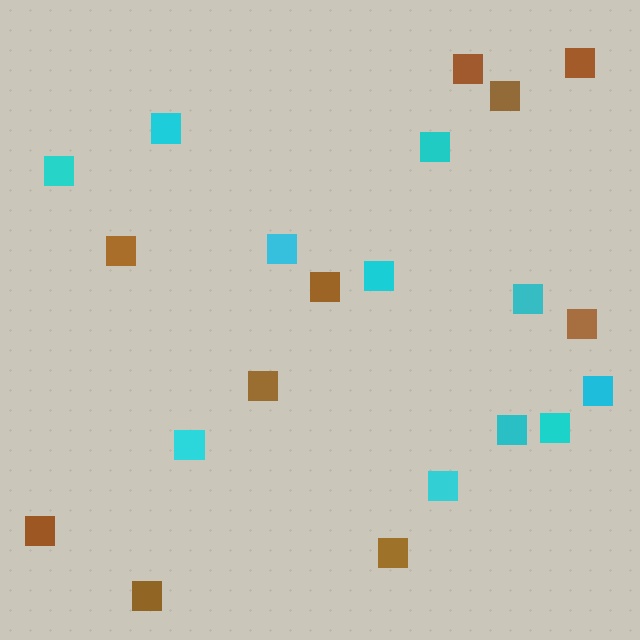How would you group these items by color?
There are 2 groups: one group of cyan squares (11) and one group of brown squares (10).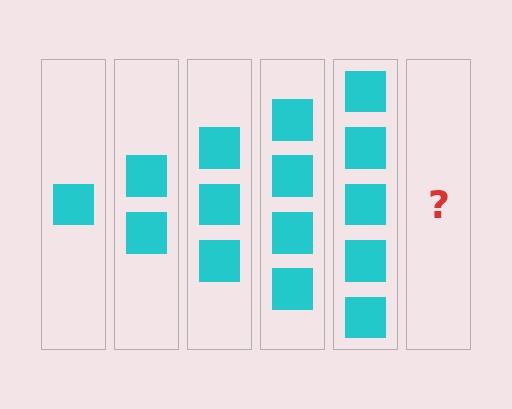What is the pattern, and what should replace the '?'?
The pattern is that each step adds one more square. The '?' should be 6 squares.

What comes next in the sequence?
The next element should be 6 squares.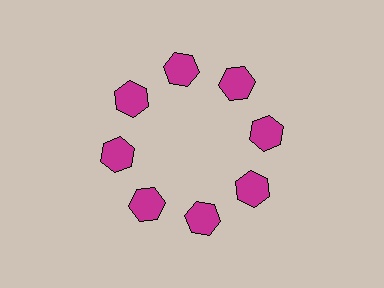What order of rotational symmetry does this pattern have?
This pattern has 8-fold rotational symmetry.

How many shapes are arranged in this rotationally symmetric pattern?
There are 8 shapes, arranged in 8 groups of 1.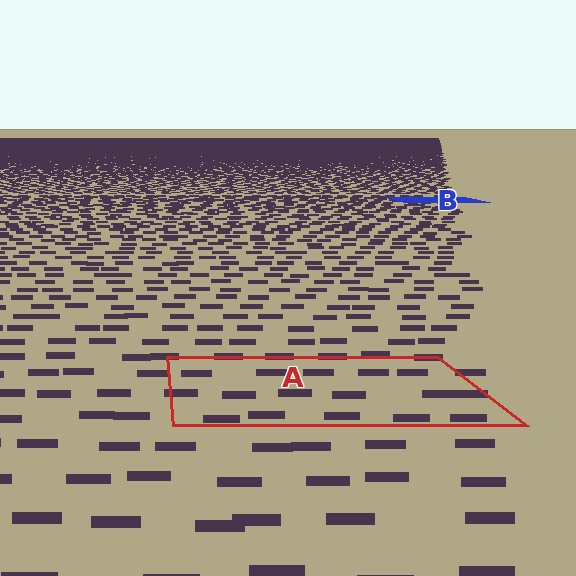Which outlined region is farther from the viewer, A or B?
Region B is farther from the viewer — the texture elements inside it appear smaller and more densely packed.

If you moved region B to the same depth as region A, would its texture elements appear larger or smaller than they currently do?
They would appear larger. At a closer depth, the same texture elements are projected at a bigger on-screen size.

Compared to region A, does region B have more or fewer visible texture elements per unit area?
Region B has more texture elements per unit area — they are packed more densely because it is farther away.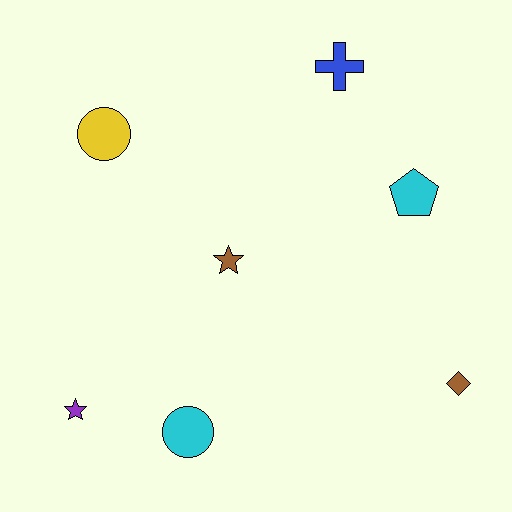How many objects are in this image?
There are 7 objects.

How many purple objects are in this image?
There is 1 purple object.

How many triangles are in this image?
There are no triangles.